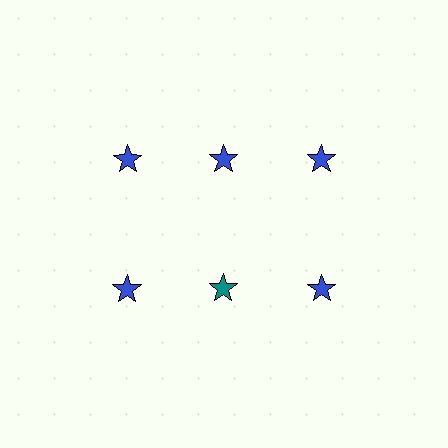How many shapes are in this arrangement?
There are 6 shapes arranged in a grid pattern.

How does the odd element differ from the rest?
It has a different color: teal instead of blue.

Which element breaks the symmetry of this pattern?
The teal star in the second row, second from left column breaks the symmetry. All other shapes are blue stars.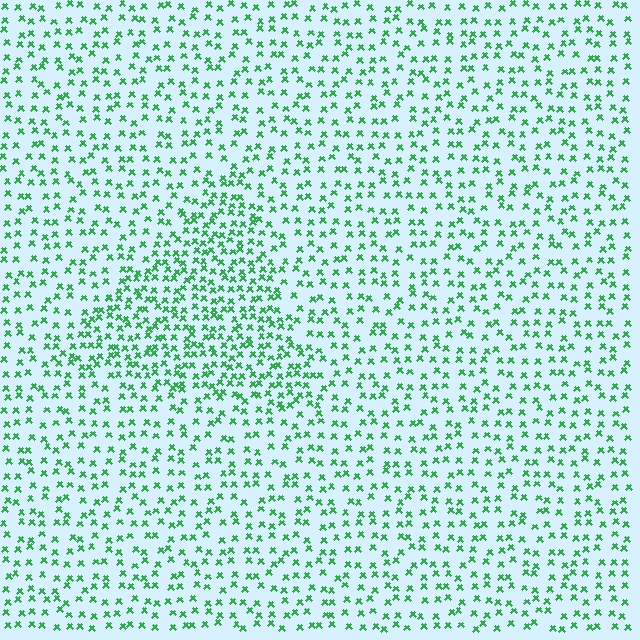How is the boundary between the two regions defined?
The boundary is defined by a change in element density (approximately 1.8x ratio). All elements are the same color, size, and shape.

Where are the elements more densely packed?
The elements are more densely packed inside the triangle boundary.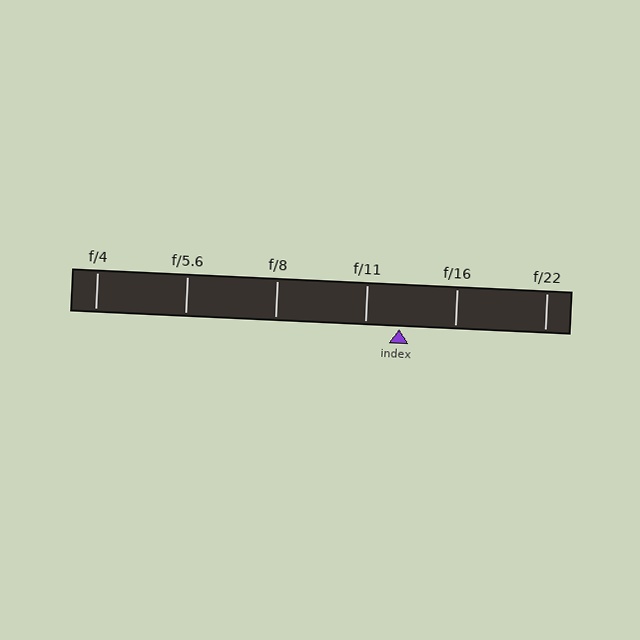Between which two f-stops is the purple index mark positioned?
The index mark is between f/11 and f/16.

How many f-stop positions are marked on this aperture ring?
There are 6 f-stop positions marked.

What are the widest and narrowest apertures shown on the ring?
The widest aperture shown is f/4 and the narrowest is f/22.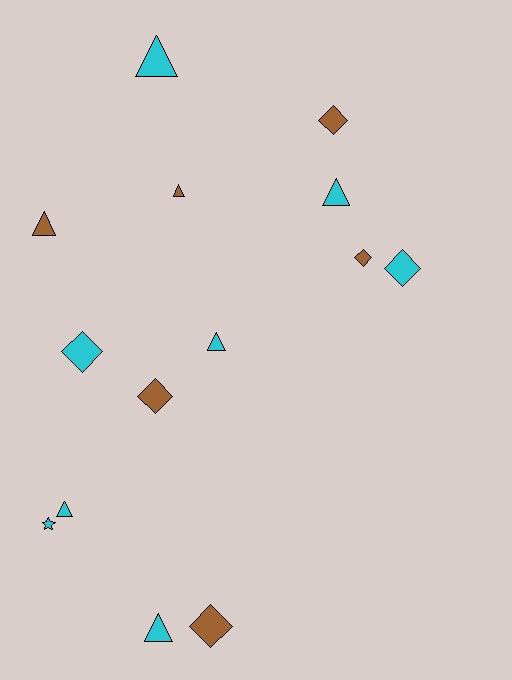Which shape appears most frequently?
Triangle, with 7 objects.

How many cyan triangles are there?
There are 5 cyan triangles.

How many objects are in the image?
There are 14 objects.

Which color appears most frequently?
Cyan, with 8 objects.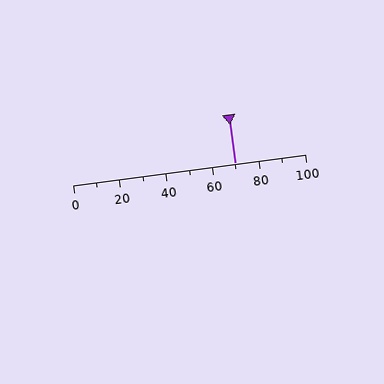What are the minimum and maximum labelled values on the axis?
The axis runs from 0 to 100.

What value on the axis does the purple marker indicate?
The marker indicates approximately 70.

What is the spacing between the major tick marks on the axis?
The major ticks are spaced 20 apart.